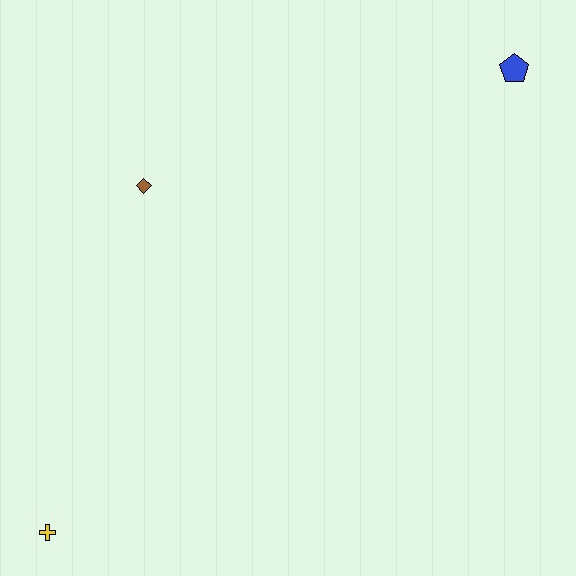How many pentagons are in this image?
There is 1 pentagon.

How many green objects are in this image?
There are no green objects.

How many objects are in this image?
There are 3 objects.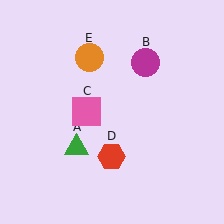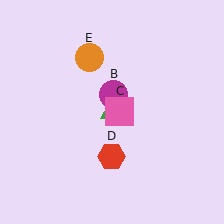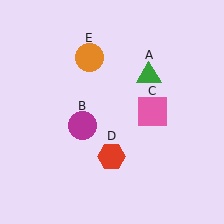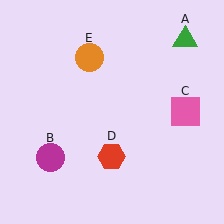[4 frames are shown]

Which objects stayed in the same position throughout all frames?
Red hexagon (object D) and orange circle (object E) remained stationary.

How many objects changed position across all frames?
3 objects changed position: green triangle (object A), magenta circle (object B), pink square (object C).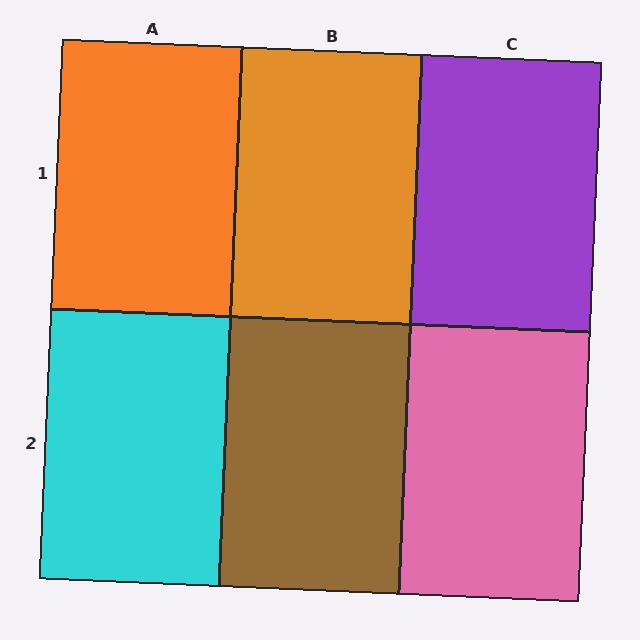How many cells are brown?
1 cell is brown.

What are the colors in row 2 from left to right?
Cyan, brown, pink.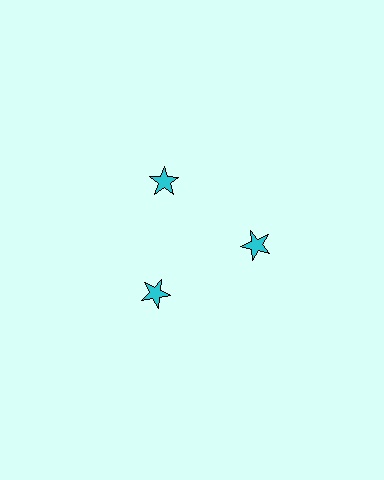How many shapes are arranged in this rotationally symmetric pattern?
There are 3 shapes, arranged in 3 groups of 1.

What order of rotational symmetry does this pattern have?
This pattern has 3-fold rotational symmetry.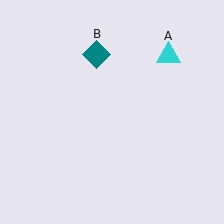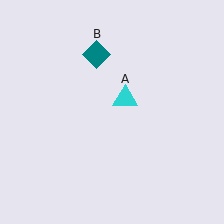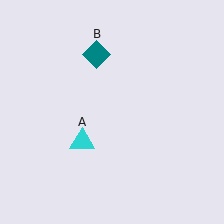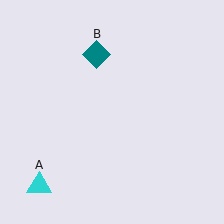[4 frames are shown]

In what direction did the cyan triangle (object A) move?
The cyan triangle (object A) moved down and to the left.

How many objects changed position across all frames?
1 object changed position: cyan triangle (object A).